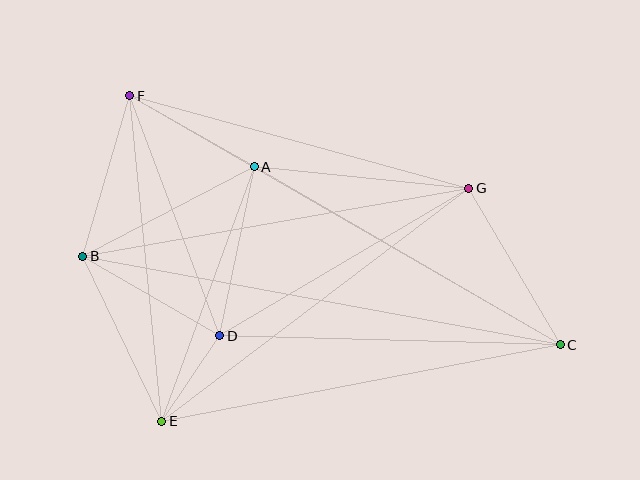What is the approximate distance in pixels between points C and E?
The distance between C and E is approximately 406 pixels.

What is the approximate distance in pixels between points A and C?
The distance between A and C is approximately 354 pixels.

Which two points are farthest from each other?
Points C and F are farthest from each other.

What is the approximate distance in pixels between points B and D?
The distance between B and D is approximately 159 pixels.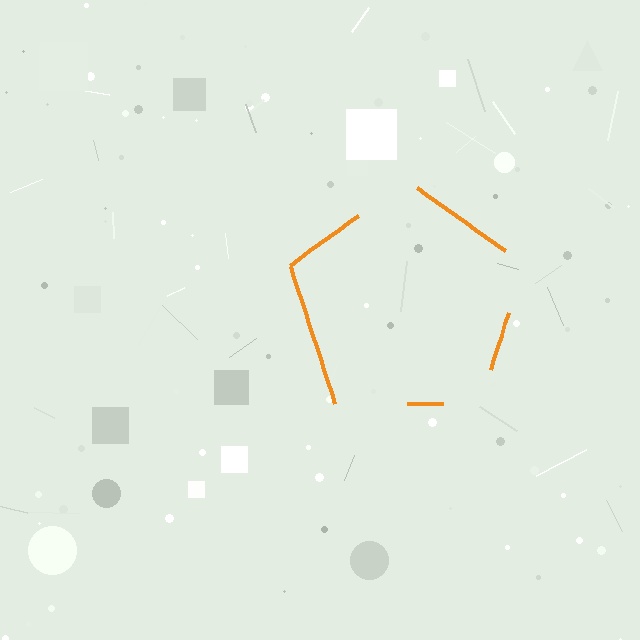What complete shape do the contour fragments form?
The contour fragments form a pentagon.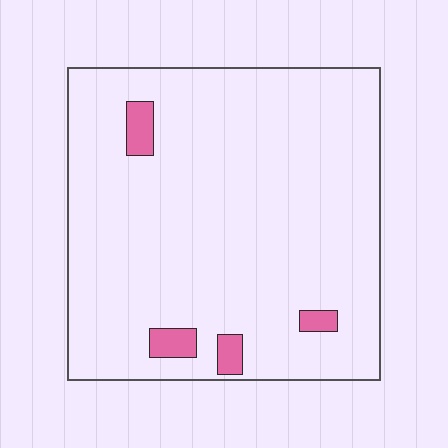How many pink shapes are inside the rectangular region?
4.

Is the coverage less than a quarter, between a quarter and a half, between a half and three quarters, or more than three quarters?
Less than a quarter.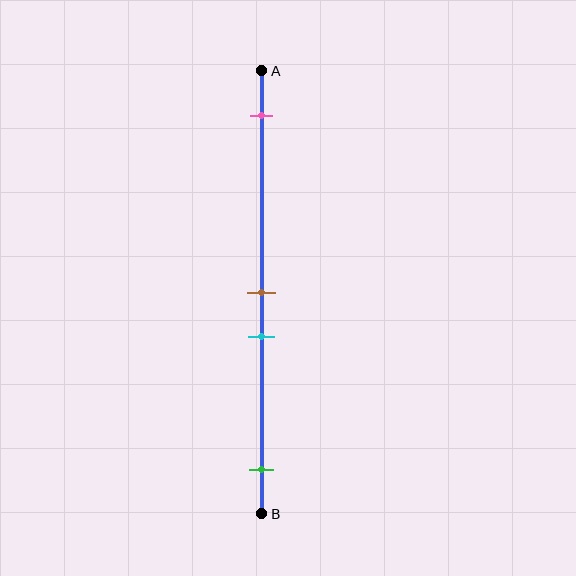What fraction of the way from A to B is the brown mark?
The brown mark is approximately 50% (0.5) of the way from A to B.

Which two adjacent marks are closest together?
The brown and cyan marks are the closest adjacent pair.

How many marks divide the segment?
There are 4 marks dividing the segment.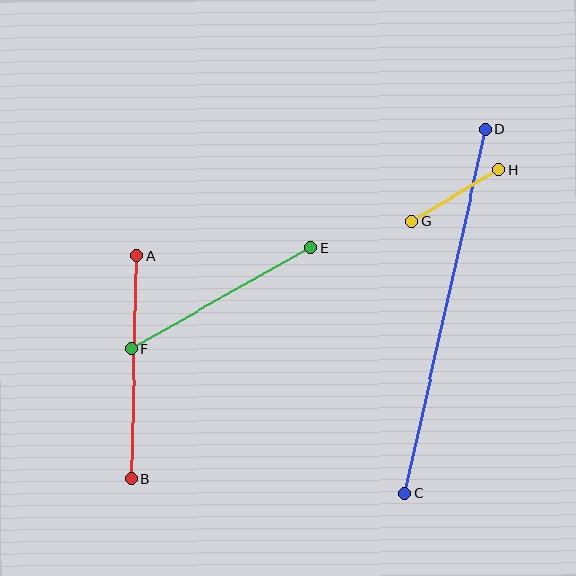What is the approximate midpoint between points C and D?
The midpoint is at approximately (445, 312) pixels.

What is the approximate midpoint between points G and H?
The midpoint is at approximately (455, 196) pixels.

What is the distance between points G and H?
The distance is approximately 102 pixels.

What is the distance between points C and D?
The distance is approximately 373 pixels.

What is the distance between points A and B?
The distance is approximately 223 pixels.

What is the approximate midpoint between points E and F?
The midpoint is at approximately (221, 298) pixels.